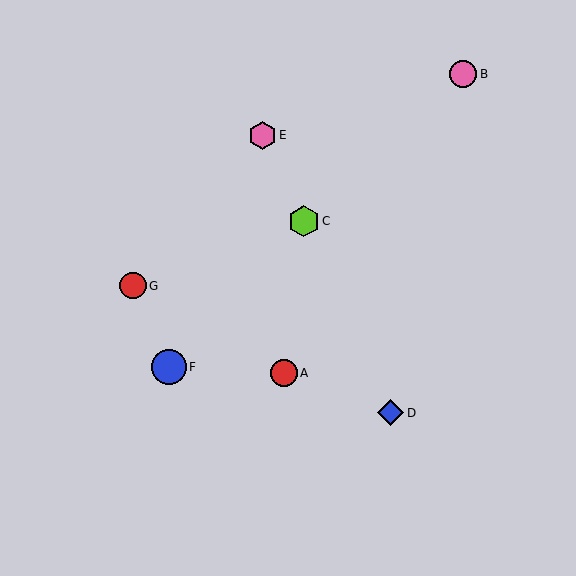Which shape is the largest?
The blue circle (labeled F) is the largest.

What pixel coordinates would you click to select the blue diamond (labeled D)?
Click at (391, 413) to select the blue diamond D.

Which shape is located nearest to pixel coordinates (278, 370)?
The red circle (labeled A) at (284, 373) is nearest to that location.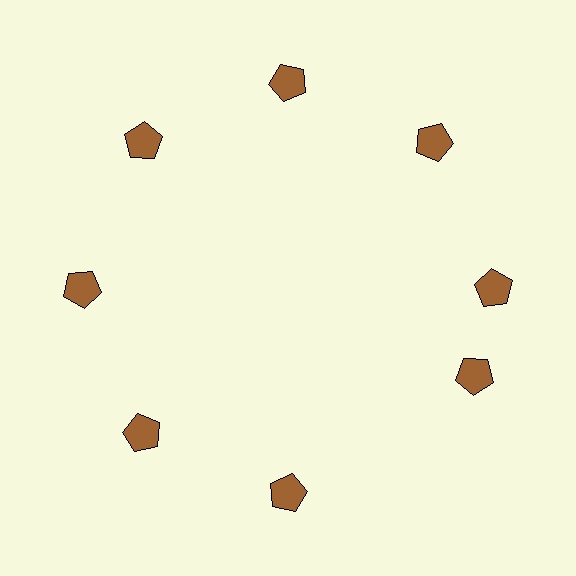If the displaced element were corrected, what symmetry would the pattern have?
It would have 8-fold rotational symmetry — the pattern would map onto itself every 45 degrees.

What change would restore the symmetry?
The symmetry would be restored by rotating it back into even spacing with its neighbors so that all 8 pentagons sit at equal angles and equal distance from the center.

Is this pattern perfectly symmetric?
No. The 8 brown pentagons are arranged in a ring, but one element near the 4 o'clock position is rotated out of alignment along the ring, breaking the 8-fold rotational symmetry.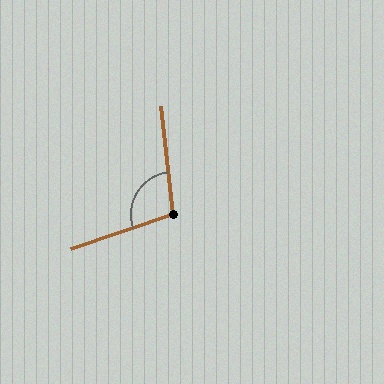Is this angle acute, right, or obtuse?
It is obtuse.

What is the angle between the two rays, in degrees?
Approximately 103 degrees.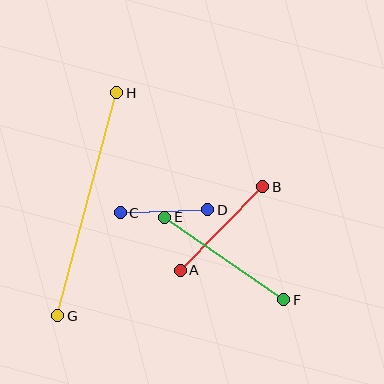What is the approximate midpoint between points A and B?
The midpoint is at approximately (222, 228) pixels.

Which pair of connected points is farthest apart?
Points G and H are farthest apart.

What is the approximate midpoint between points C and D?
The midpoint is at approximately (164, 211) pixels.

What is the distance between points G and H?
The distance is approximately 231 pixels.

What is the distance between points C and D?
The distance is approximately 88 pixels.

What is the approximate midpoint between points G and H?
The midpoint is at approximately (87, 204) pixels.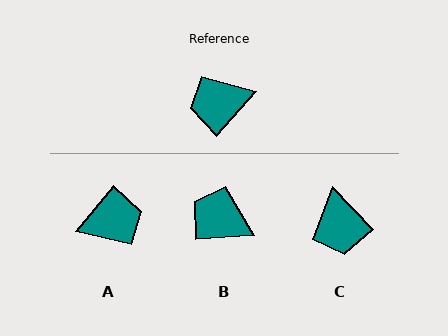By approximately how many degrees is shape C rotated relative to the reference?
Approximately 85 degrees counter-clockwise.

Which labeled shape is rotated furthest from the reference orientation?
A, about 177 degrees away.